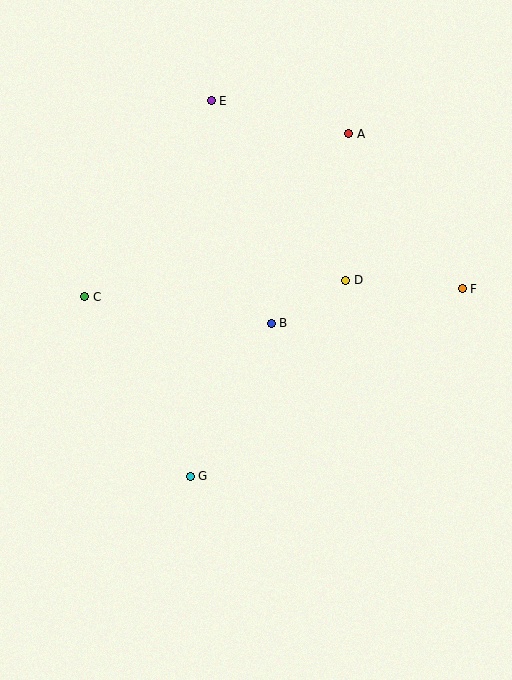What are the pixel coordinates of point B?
Point B is at (271, 323).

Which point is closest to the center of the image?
Point B at (271, 323) is closest to the center.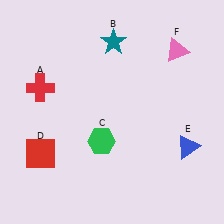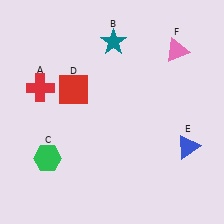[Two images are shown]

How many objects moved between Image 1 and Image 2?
2 objects moved between the two images.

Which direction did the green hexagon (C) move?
The green hexagon (C) moved left.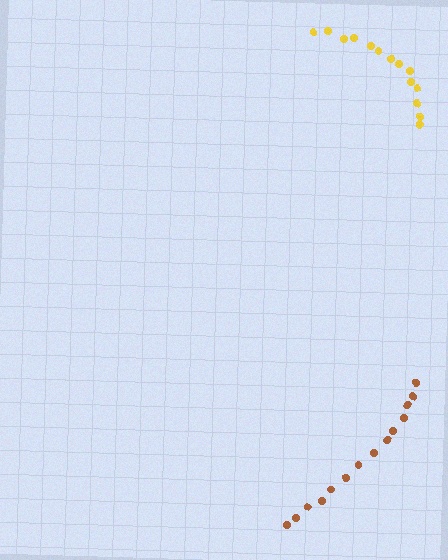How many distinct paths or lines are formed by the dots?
There are 2 distinct paths.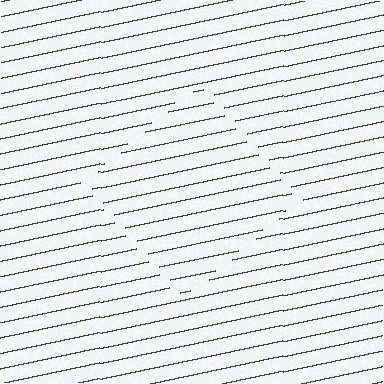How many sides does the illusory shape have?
4 sides — the line-ends trace a square.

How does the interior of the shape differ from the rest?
The interior of the shape contains the same grating, shifted by half a period — the contour is defined by the phase discontinuity where line-ends from the inner and outer gratings abut.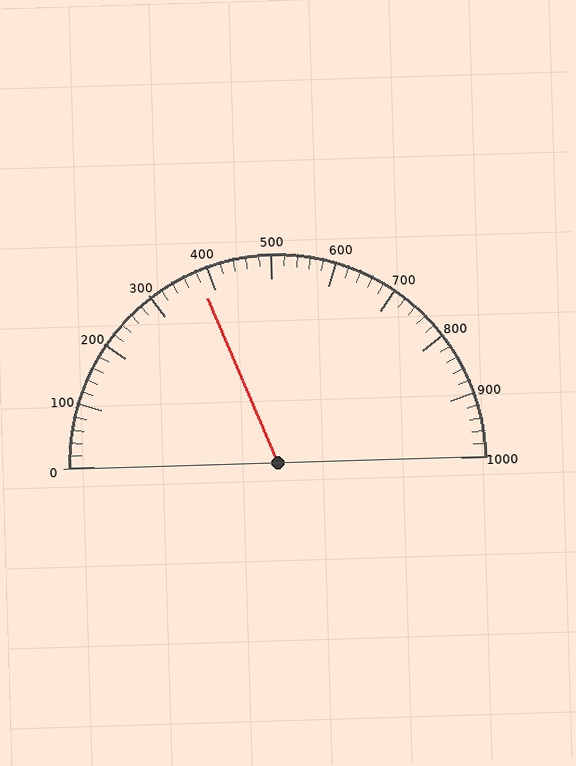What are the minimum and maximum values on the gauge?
The gauge ranges from 0 to 1000.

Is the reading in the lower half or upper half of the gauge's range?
The reading is in the lower half of the range (0 to 1000).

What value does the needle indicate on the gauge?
The needle indicates approximately 380.